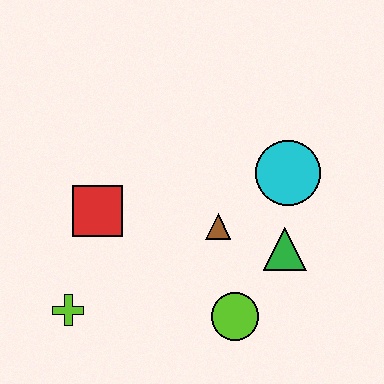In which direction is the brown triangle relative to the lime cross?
The brown triangle is to the right of the lime cross.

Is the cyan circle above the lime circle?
Yes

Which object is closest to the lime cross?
The red square is closest to the lime cross.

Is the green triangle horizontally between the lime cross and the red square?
No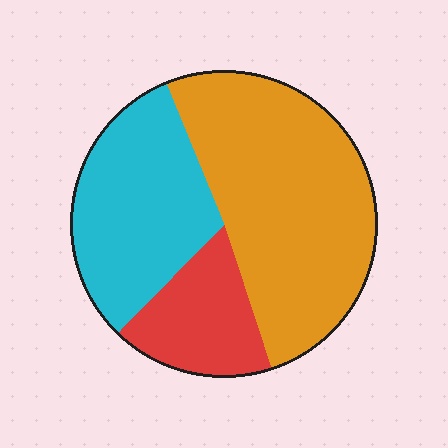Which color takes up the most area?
Orange, at roughly 50%.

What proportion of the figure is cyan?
Cyan takes up about one third (1/3) of the figure.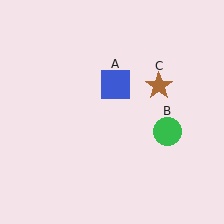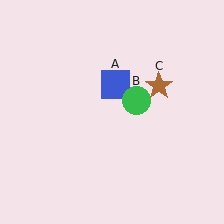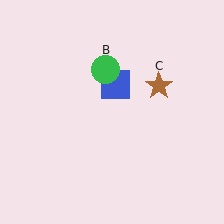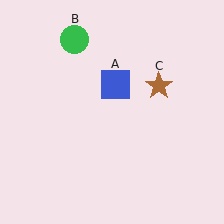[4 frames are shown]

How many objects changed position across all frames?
1 object changed position: green circle (object B).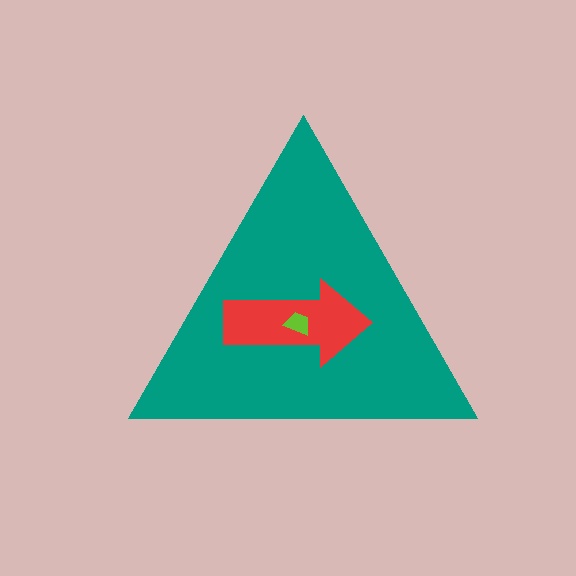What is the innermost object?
The lime trapezoid.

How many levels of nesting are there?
3.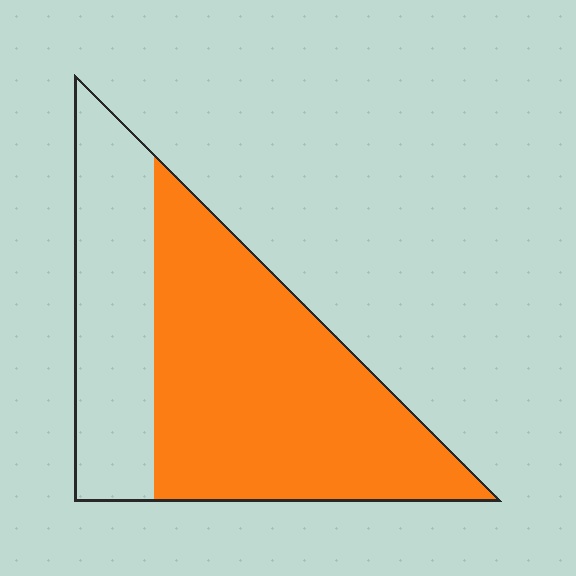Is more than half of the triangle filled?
Yes.